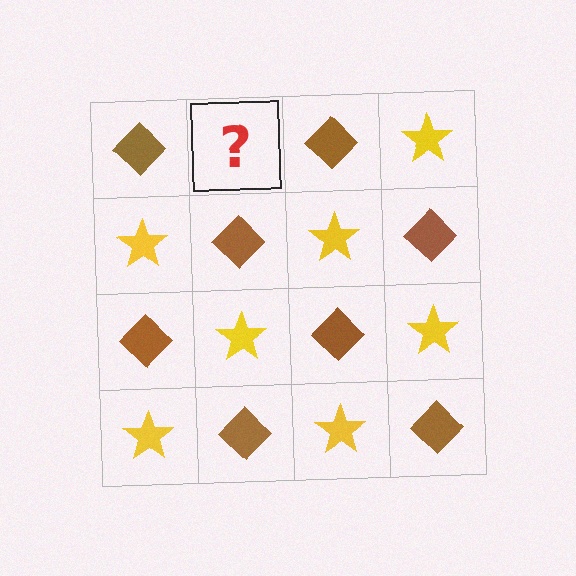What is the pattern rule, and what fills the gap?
The rule is that it alternates brown diamond and yellow star in a checkerboard pattern. The gap should be filled with a yellow star.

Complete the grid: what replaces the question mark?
The question mark should be replaced with a yellow star.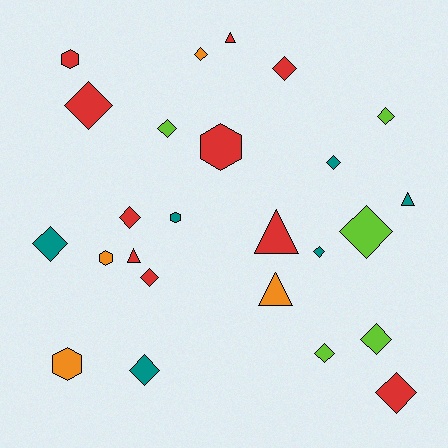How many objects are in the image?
There are 25 objects.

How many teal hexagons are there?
There is 1 teal hexagon.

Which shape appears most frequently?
Diamond, with 15 objects.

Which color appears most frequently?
Red, with 10 objects.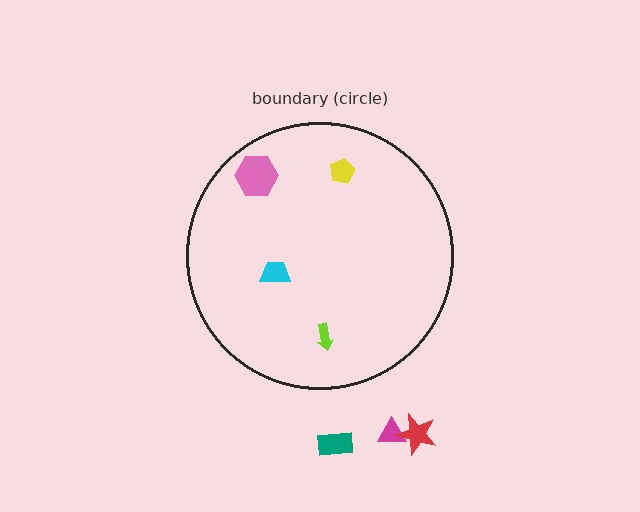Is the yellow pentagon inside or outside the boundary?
Inside.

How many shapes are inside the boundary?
4 inside, 3 outside.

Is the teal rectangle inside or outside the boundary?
Outside.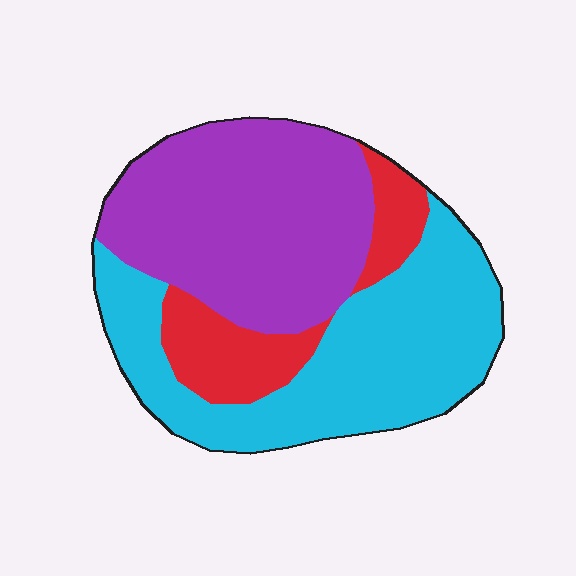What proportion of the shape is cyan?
Cyan covers about 40% of the shape.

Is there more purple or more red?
Purple.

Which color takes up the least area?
Red, at roughly 15%.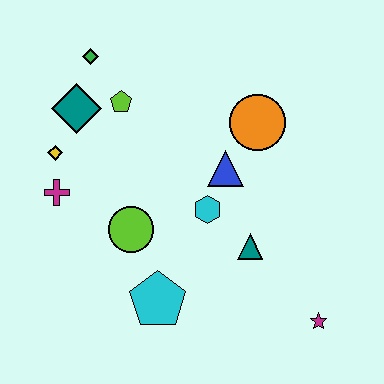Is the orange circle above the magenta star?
Yes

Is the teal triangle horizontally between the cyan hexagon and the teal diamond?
No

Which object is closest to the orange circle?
The blue triangle is closest to the orange circle.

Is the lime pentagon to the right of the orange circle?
No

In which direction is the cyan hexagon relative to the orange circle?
The cyan hexagon is below the orange circle.